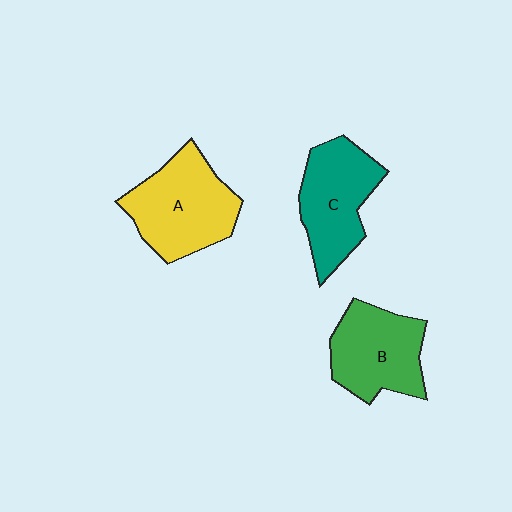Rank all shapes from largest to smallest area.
From largest to smallest: A (yellow), C (teal), B (green).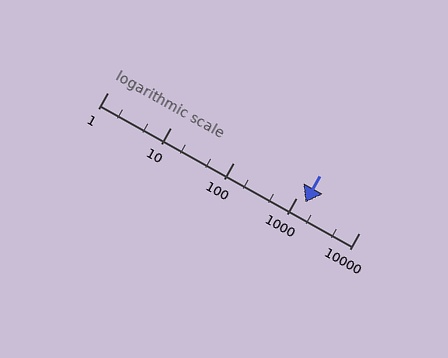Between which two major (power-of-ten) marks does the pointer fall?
The pointer is between 1000 and 10000.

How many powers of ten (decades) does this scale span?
The scale spans 4 decades, from 1 to 10000.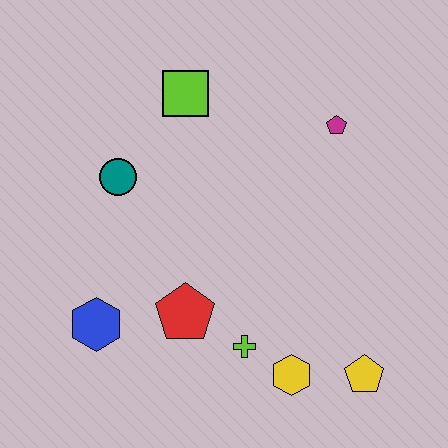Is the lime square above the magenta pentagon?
Yes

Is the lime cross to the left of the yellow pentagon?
Yes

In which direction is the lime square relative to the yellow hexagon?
The lime square is above the yellow hexagon.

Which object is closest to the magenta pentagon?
The lime square is closest to the magenta pentagon.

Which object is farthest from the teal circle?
The yellow pentagon is farthest from the teal circle.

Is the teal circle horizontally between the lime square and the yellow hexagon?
No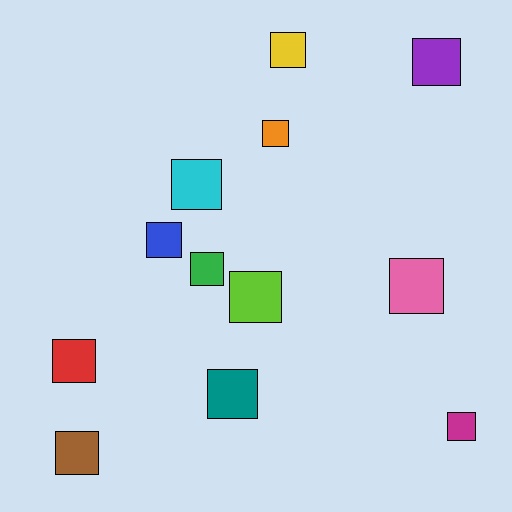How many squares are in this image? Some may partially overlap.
There are 12 squares.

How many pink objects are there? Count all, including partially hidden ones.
There is 1 pink object.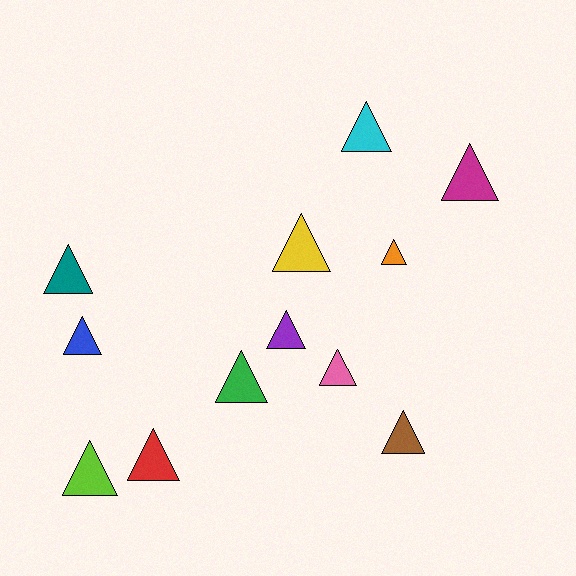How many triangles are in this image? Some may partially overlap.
There are 12 triangles.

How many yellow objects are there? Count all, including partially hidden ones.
There is 1 yellow object.